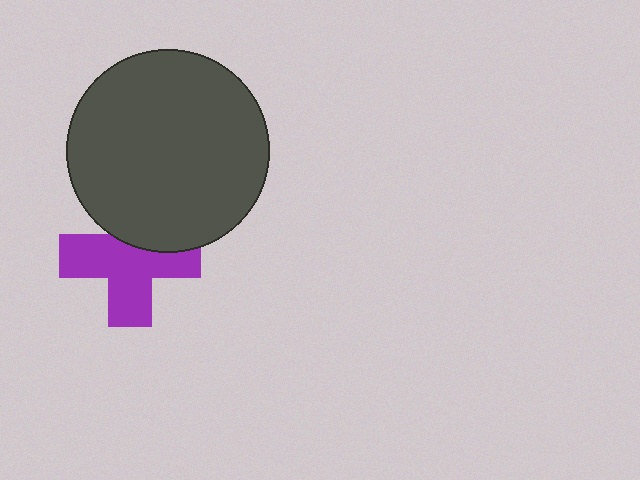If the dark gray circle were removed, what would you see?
You would see the complete purple cross.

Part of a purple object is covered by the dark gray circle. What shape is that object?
It is a cross.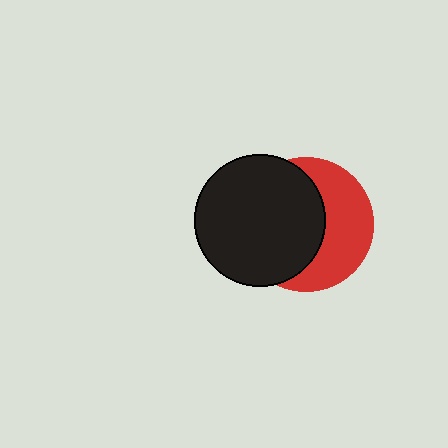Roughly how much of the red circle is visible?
A small part of it is visible (roughly 44%).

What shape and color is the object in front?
The object in front is a black circle.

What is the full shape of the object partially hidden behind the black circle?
The partially hidden object is a red circle.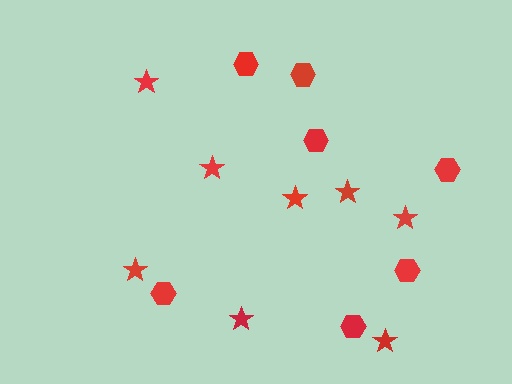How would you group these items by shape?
There are 2 groups: one group of hexagons (7) and one group of stars (8).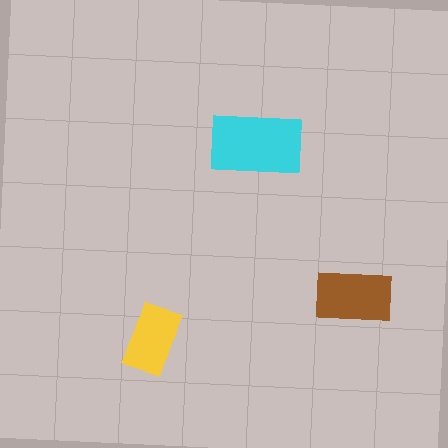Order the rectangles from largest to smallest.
the cyan one, the brown one, the yellow one.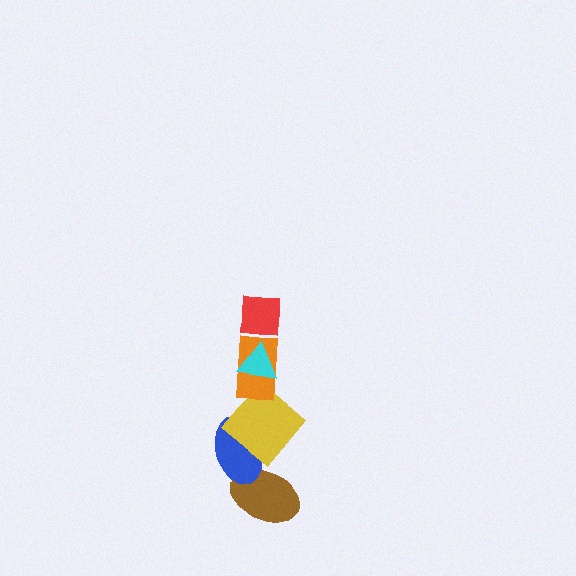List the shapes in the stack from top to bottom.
From top to bottom: the red square, the cyan triangle, the orange rectangle, the yellow diamond, the blue ellipse, the brown ellipse.